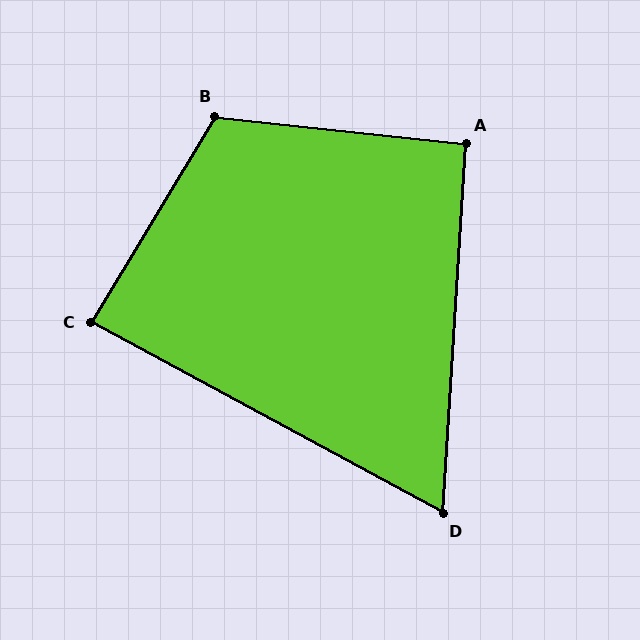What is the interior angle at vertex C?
Approximately 87 degrees (approximately right).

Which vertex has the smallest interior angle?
D, at approximately 65 degrees.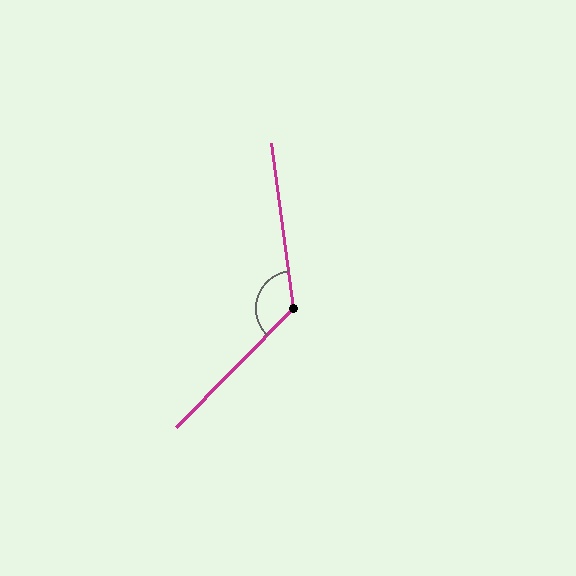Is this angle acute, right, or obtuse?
It is obtuse.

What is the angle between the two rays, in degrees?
Approximately 128 degrees.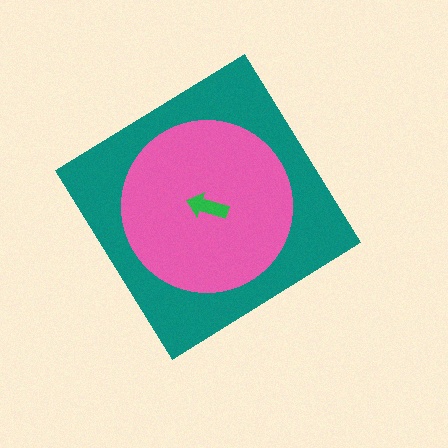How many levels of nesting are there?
3.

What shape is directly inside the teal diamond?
The pink circle.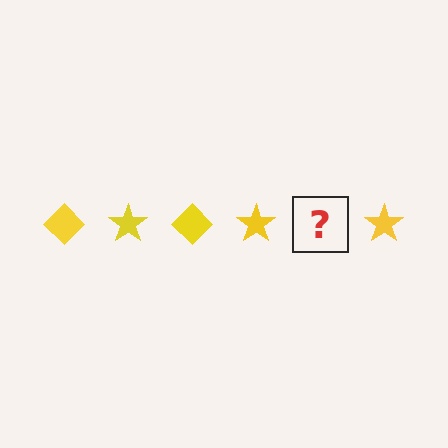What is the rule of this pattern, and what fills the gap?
The rule is that the pattern cycles through diamond, star shapes in yellow. The gap should be filled with a yellow diamond.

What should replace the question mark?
The question mark should be replaced with a yellow diamond.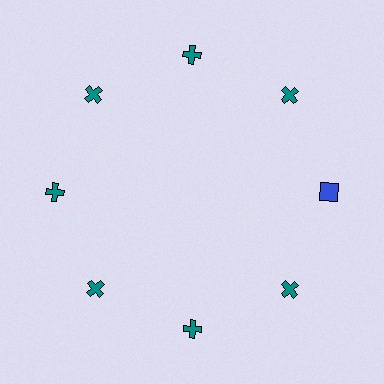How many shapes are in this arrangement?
There are 8 shapes arranged in a ring pattern.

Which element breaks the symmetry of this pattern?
The blue square at roughly the 3 o'clock position breaks the symmetry. All other shapes are teal crosses.